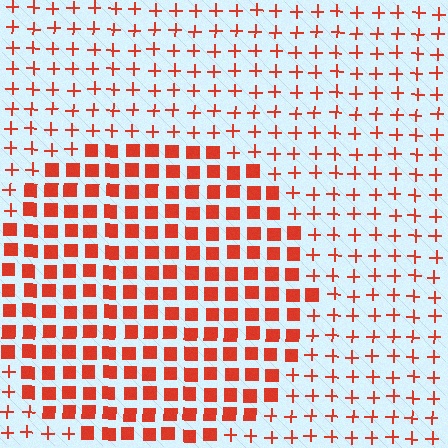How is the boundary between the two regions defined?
The boundary is defined by a change in element shape: squares inside vs. plus signs outside. All elements share the same color and spacing.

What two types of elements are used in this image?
The image uses squares inside the circle region and plus signs outside it.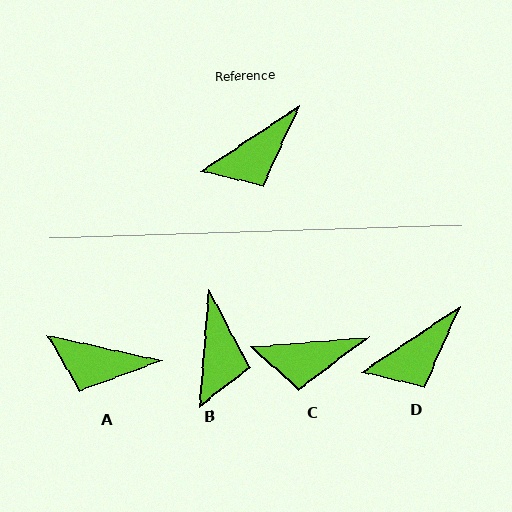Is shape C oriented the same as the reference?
No, it is off by about 29 degrees.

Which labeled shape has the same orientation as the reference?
D.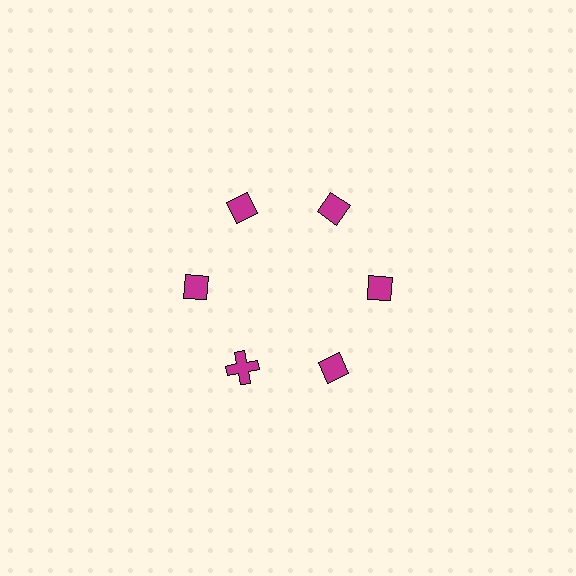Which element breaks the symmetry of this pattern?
The magenta cross at roughly the 7 o'clock position breaks the symmetry. All other shapes are magenta diamonds.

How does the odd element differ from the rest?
It has a different shape: cross instead of diamond.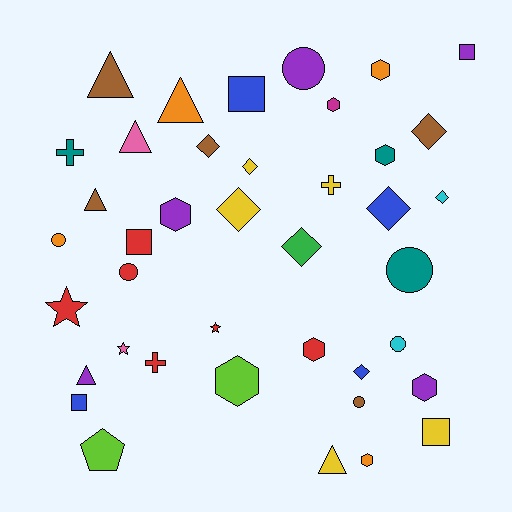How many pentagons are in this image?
There is 1 pentagon.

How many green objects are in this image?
There is 1 green object.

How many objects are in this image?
There are 40 objects.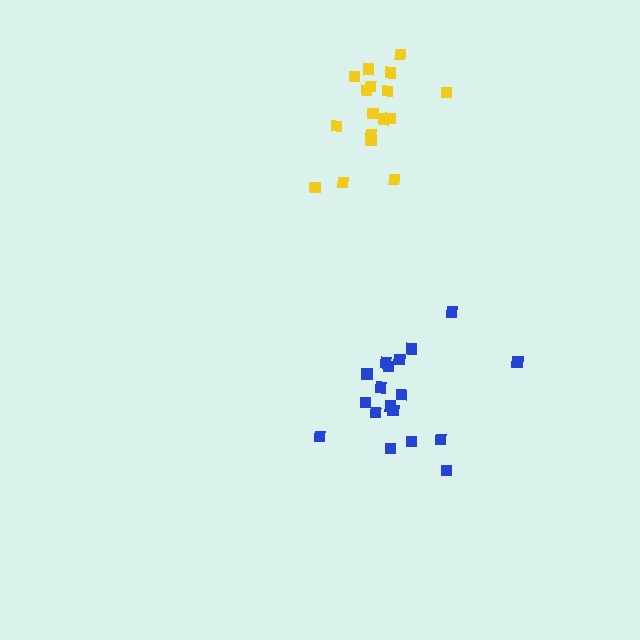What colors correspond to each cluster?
The clusters are colored: blue, yellow.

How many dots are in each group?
Group 1: 18 dots, Group 2: 17 dots (35 total).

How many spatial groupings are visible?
There are 2 spatial groupings.